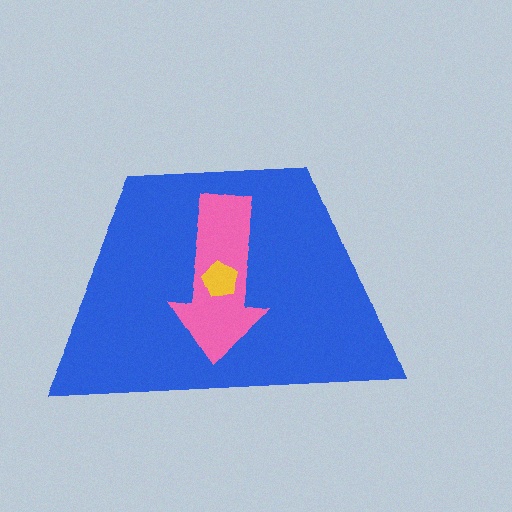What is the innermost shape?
The yellow pentagon.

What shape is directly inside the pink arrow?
The yellow pentagon.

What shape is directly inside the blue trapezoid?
The pink arrow.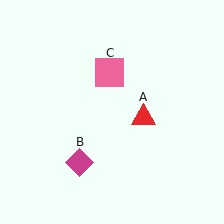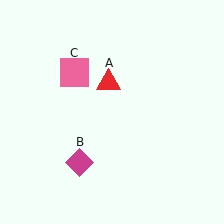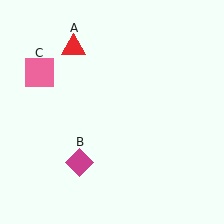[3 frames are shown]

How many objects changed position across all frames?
2 objects changed position: red triangle (object A), pink square (object C).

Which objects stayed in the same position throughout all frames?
Magenta diamond (object B) remained stationary.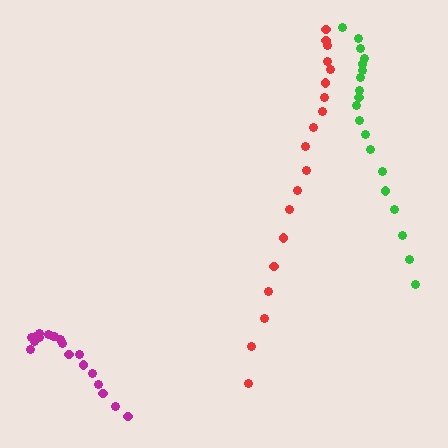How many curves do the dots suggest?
There are 3 distinct paths.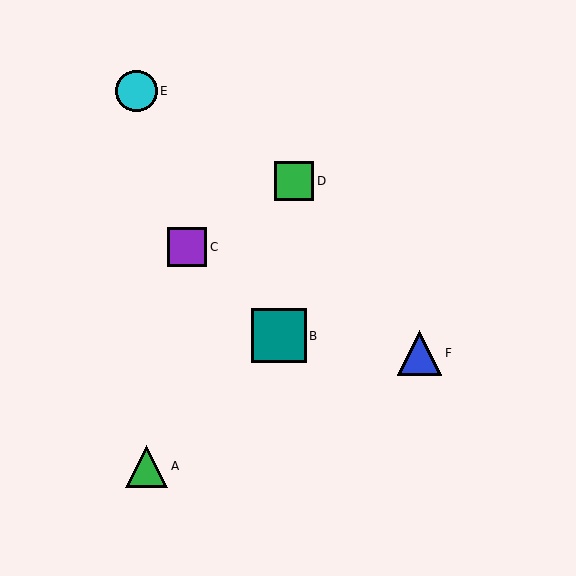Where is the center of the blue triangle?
The center of the blue triangle is at (420, 353).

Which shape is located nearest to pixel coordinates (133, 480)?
The green triangle (labeled A) at (147, 466) is nearest to that location.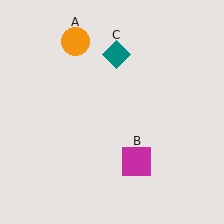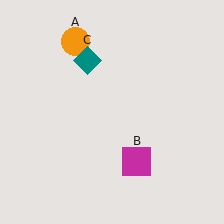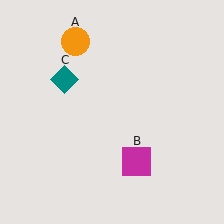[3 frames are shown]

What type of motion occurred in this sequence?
The teal diamond (object C) rotated counterclockwise around the center of the scene.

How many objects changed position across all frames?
1 object changed position: teal diamond (object C).